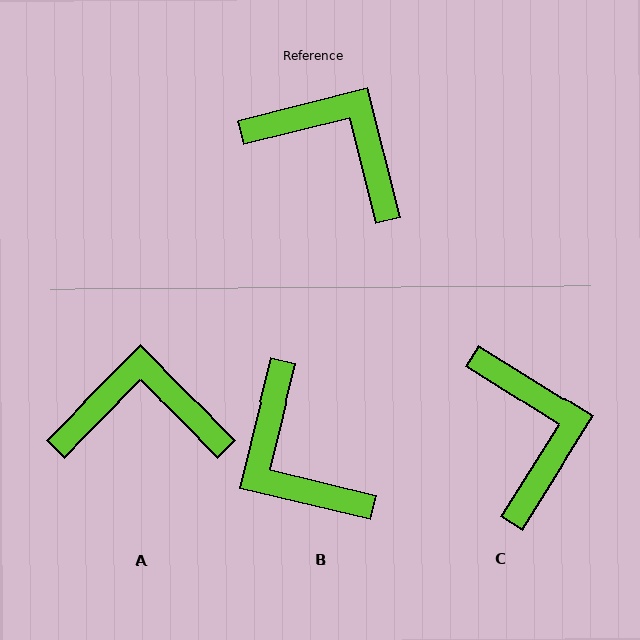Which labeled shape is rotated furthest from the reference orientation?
B, about 152 degrees away.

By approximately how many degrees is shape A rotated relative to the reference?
Approximately 30 degrees counter-clockwise.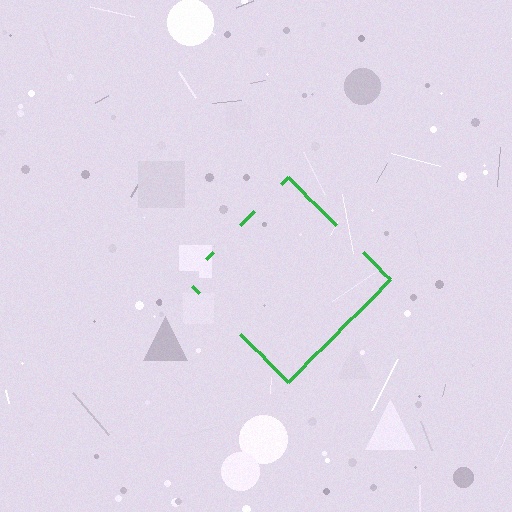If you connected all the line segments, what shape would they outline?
They would outline a diamond.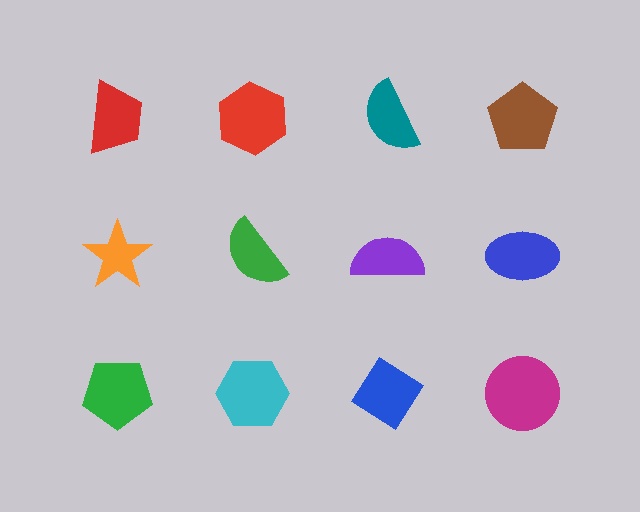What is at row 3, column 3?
A blue diamond.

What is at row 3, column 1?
A green pentagon.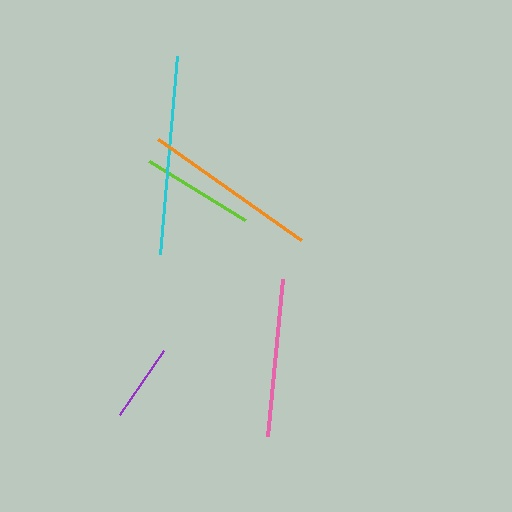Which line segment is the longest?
The cyan line is the longest at approximately 199 pixels.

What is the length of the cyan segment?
The cyan segment is approximately 199 pixels long.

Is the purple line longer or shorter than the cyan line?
The cyan line is longer than the purple line.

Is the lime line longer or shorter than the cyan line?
The cyan line is longer than the lime line.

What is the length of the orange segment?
The orange segment is approximately 175 pixels long.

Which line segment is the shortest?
The purple line is the shortest at approximately 78 pixels.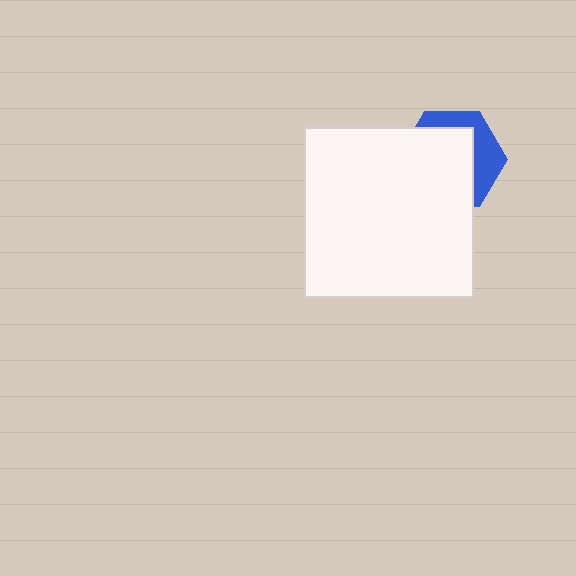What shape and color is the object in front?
The object in front is a white square.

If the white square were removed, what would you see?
You would see the complete blue hexagon.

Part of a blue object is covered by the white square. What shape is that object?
It is a hexagon.